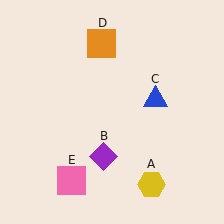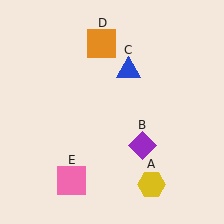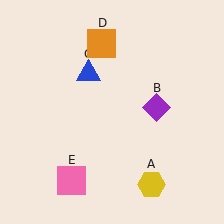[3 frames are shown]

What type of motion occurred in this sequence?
The purple diamond (object B), blue triangle (object C) rotated counterclockwise around the center of the scene.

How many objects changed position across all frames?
2 objects changed position: purple diamond (object B), blue triangle (object C).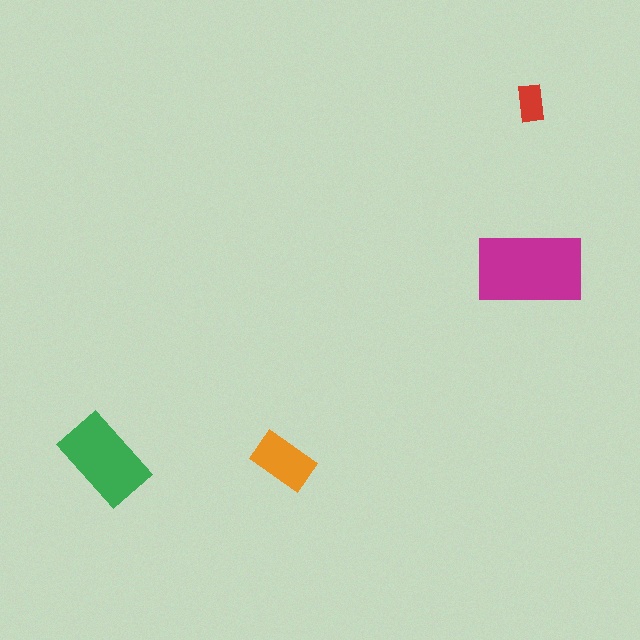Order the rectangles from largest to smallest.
the magenta one, the green one, the orange one, the red one.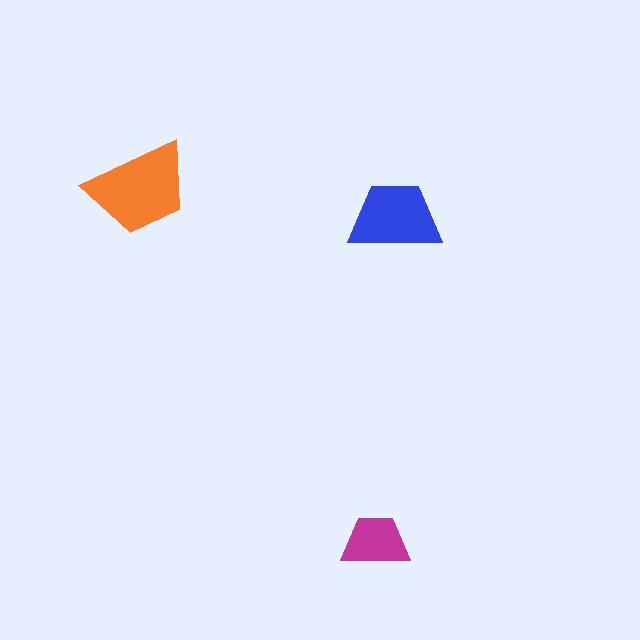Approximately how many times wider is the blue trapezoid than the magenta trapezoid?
About 1.5 times wider.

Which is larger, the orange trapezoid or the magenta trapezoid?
The orange one.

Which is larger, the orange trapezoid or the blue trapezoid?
The orange one.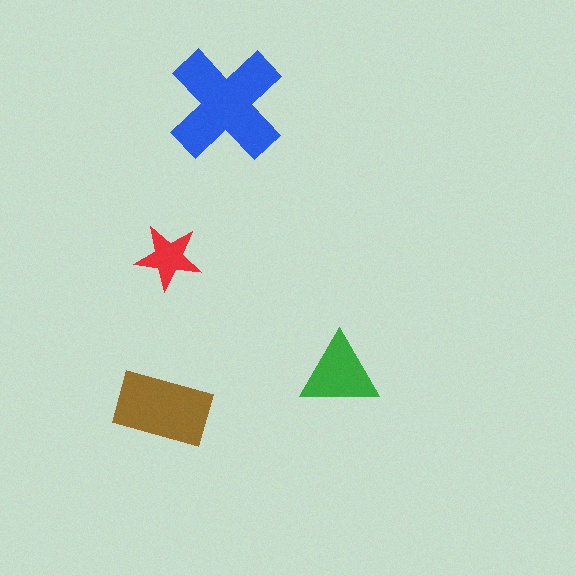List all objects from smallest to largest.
The red star, the green triangle, the brown rectangle, the blue cross.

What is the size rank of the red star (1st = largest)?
4th.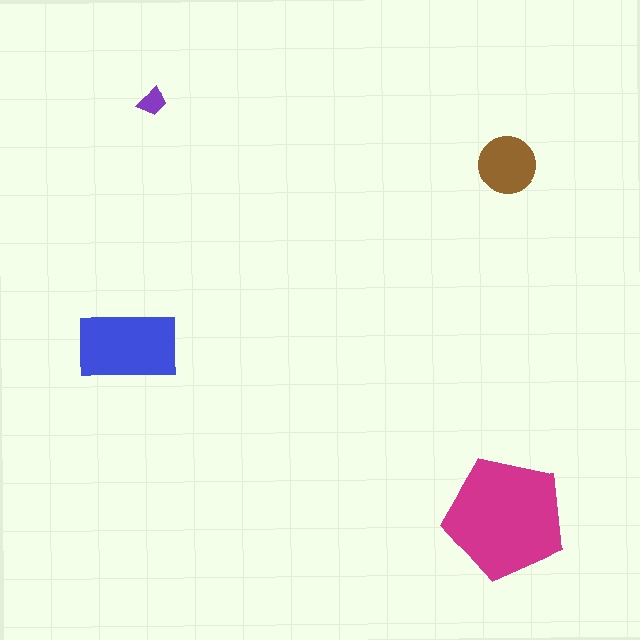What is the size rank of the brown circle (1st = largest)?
3rd.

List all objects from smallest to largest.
The purple trapezoid, the brown circle, the blue rectangle, the magenta pentagon.